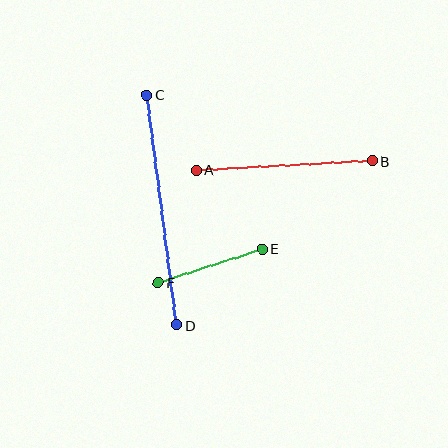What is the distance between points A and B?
The distance is approximately 176 pixels.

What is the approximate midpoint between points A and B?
The midpoint is at approximately (284, 165) pixels.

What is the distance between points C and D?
The distance is approximately 232 pixels.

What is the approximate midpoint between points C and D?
The midpoint is at approximately (162, 210) pixels.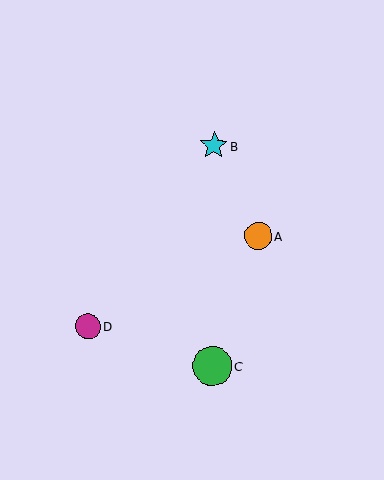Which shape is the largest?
The green circle (labeled C) is the largest.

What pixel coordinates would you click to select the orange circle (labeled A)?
Click at (258, 236) to select the orange circle A.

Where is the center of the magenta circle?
The center of the magenta circle is at (88, 327).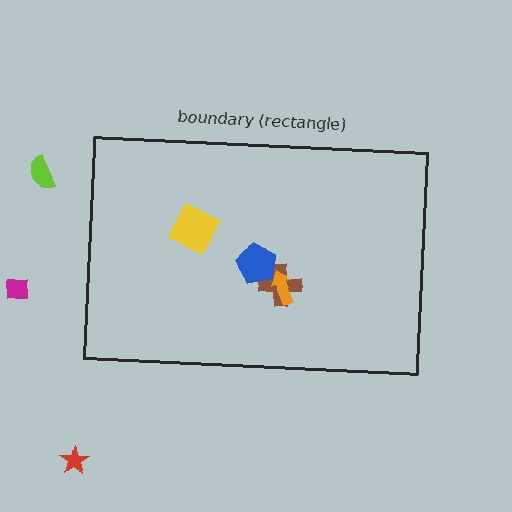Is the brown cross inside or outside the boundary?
Inside.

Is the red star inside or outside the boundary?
Outside.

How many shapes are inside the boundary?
4 inside, 3 outside.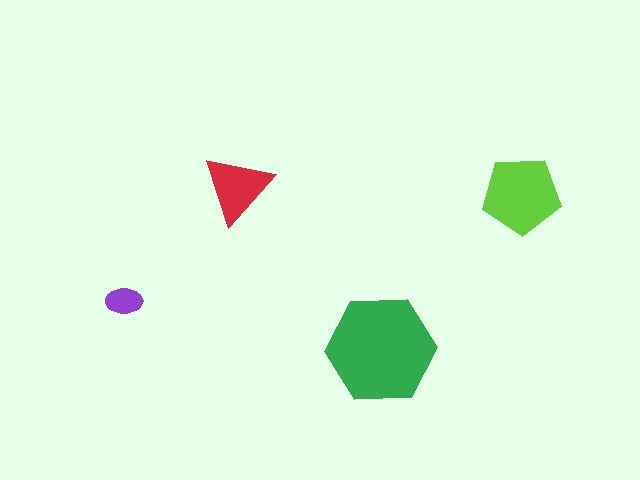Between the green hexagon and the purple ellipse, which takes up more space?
The green hexagon.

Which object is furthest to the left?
The purple ellipse is leftmost.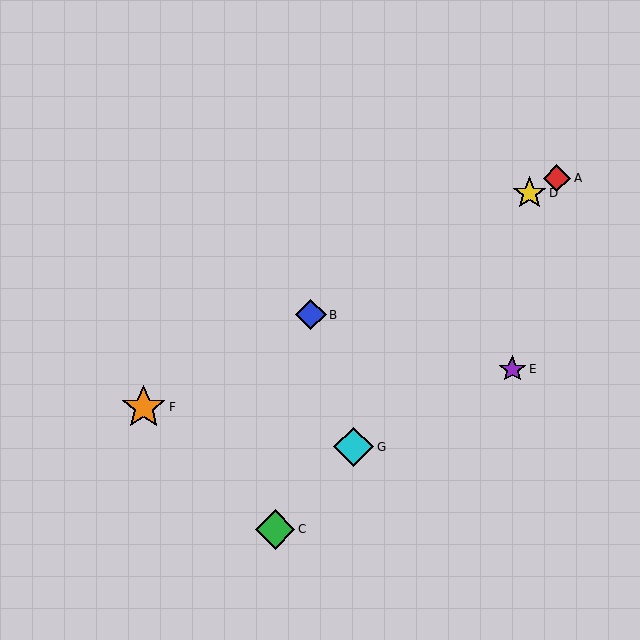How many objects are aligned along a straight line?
4 objects (A, B, D, F) are aligned along a straight line.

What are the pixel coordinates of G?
Object G is at (354, 447).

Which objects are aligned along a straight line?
Objects A, B, D, F are aligned along a straight line.